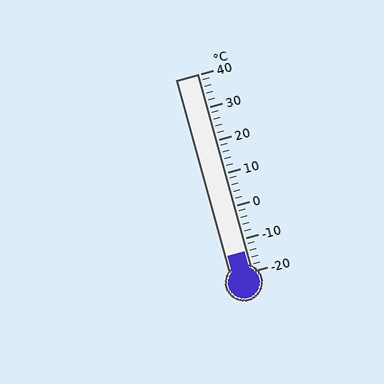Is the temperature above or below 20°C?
The temperature is below 20°C.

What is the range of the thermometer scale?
The thermometer scale ranges from -20°C to 40°C.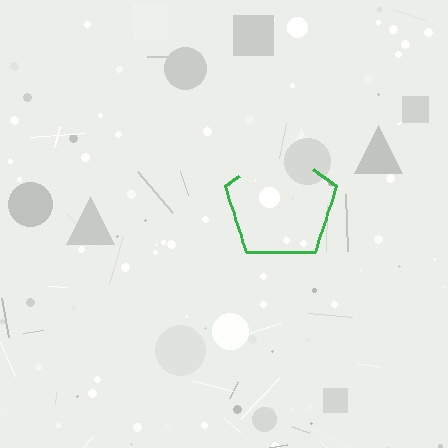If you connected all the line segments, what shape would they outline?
They would outline a pentagon.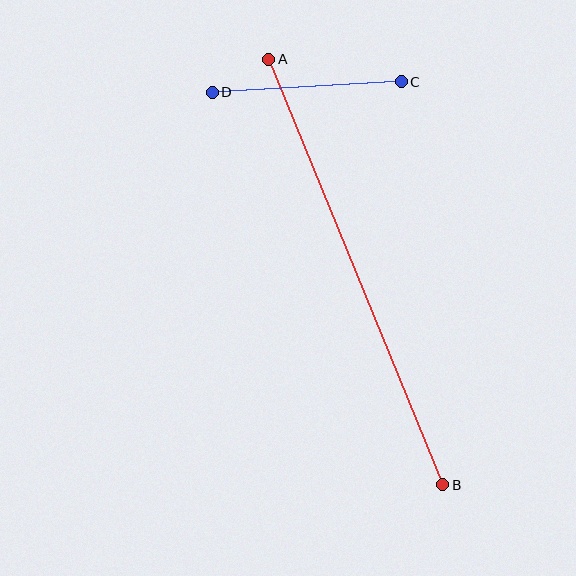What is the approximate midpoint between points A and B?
The midpoint is at approximately (356, 272) pixels.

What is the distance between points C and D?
The distance is approximately 189 pixels.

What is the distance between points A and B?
The distance is approximately 459 pixels.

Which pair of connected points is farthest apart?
Points A and B are farthest apart.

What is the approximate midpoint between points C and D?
The midpoint is at approximately (307, 87) pixels.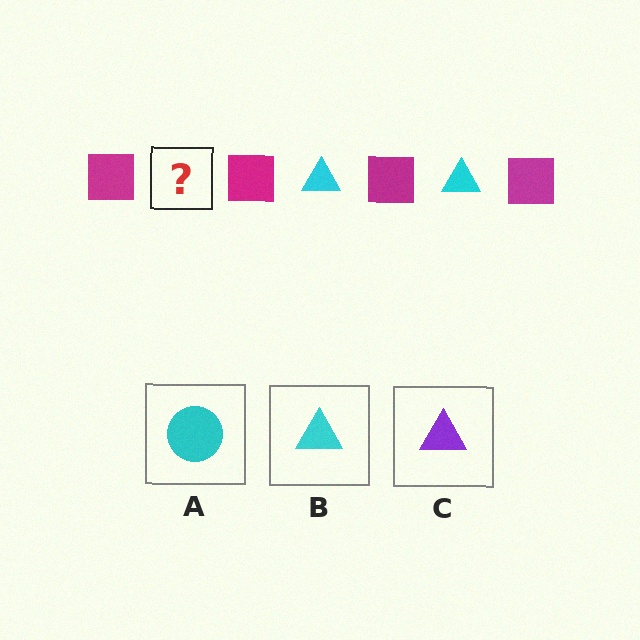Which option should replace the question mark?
Option B.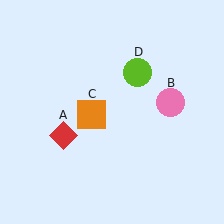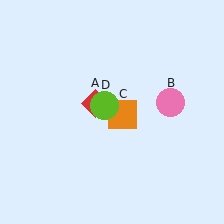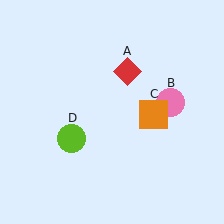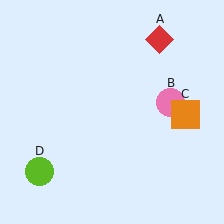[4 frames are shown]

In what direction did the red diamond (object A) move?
The red diamond (object A) moved up and to the right.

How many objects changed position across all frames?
3 objects changed position: red diamond (object A), orange square (object C), lime circle (object D).